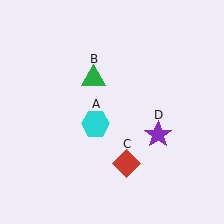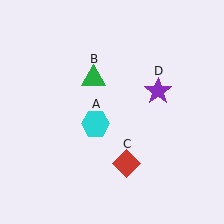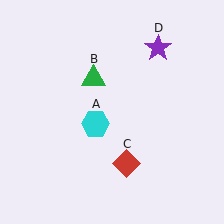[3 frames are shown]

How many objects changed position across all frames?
1 object changed position: purple star (object D).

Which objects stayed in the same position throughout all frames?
Cyan hexagon (object A) and green triangle (object B) and red diamond (object C) remained stationary.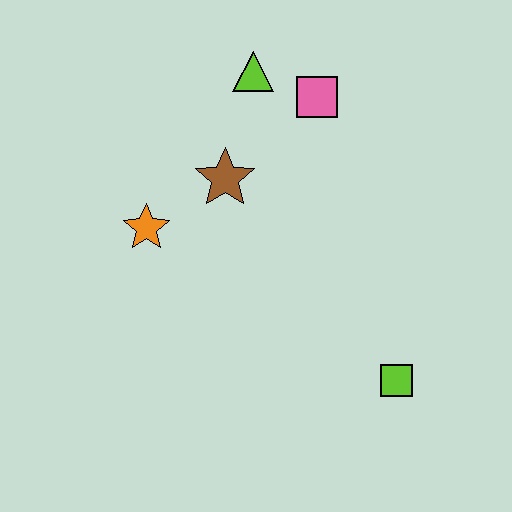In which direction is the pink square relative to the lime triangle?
The pink square is to the right of the lime triangle.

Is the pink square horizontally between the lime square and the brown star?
Yes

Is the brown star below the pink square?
Yes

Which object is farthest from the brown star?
The lime square is farthest from the brown star.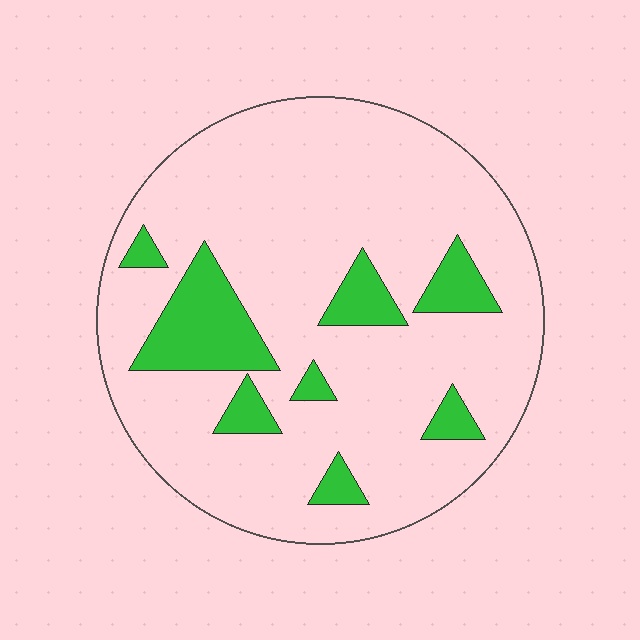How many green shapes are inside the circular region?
8.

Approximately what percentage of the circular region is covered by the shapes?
Approximately 15%.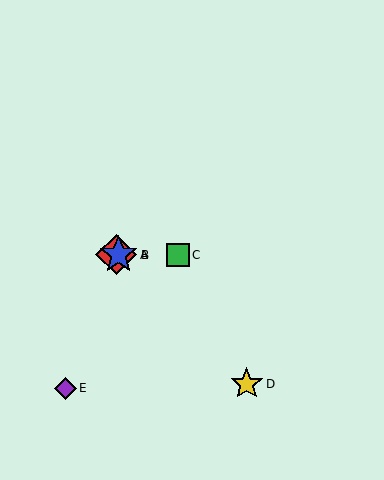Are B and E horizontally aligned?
No, B is at y≈255 and E is at y≈388.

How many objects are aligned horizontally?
3 objects (A, B, C) are aligned horizontally.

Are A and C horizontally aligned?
Yes, both are at y≈255.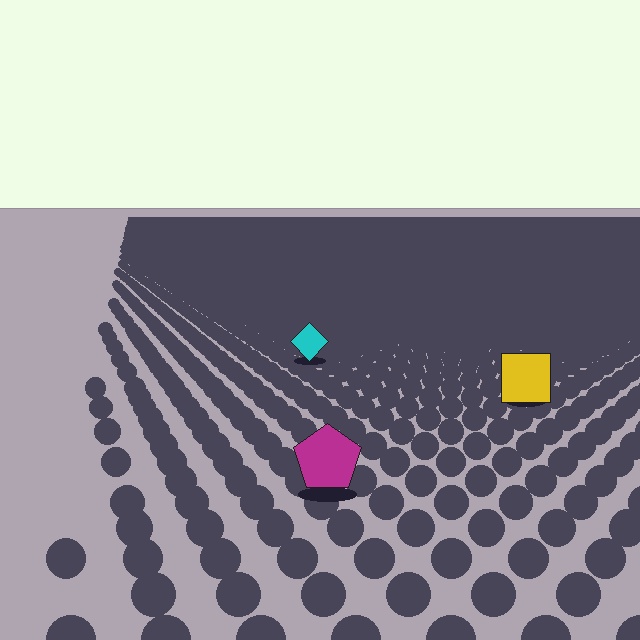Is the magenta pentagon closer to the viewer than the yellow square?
Yes. The magenta pentagon is closer — you can tell from the texture gradient: the ground texture is coarser near it.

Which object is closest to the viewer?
The magenta pentagon is closest. The texture marks near it are larger and more spread out.